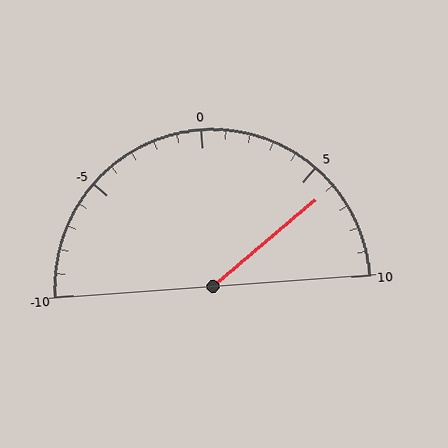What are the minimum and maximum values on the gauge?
The gauge ranges from -10 to 10.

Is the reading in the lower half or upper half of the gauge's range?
The reading is in the upper half of the range (-10 to 10).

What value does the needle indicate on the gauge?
The needle indicates approximately 6.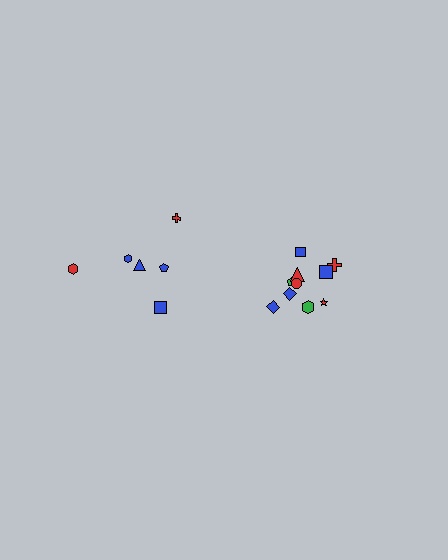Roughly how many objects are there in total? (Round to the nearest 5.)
Roughly 15 objects in total.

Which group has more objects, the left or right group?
The right group.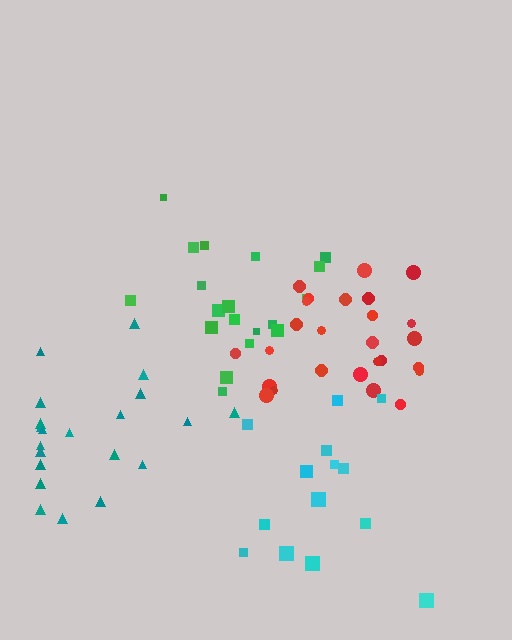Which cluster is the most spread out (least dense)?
Cyan.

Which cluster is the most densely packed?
Red.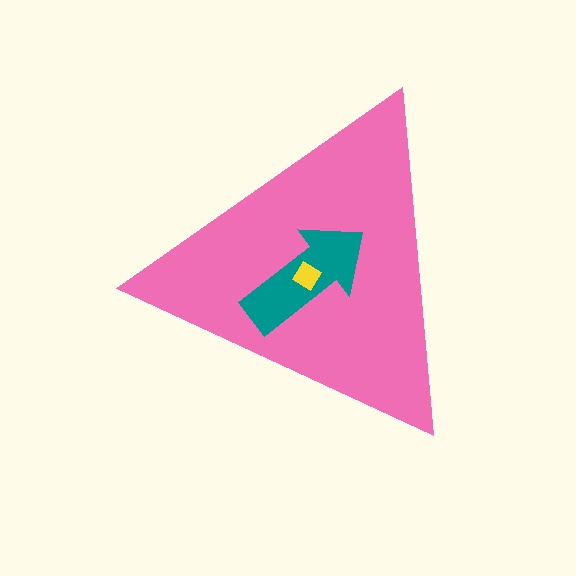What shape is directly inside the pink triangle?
The teal arrow.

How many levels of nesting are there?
3.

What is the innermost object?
The yellow diamond.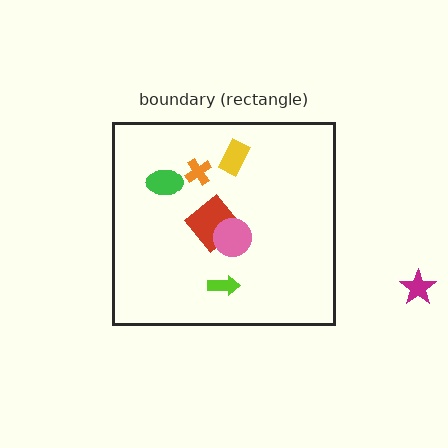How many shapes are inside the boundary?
6 inside, 1 outside.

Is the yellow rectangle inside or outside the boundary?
Inside.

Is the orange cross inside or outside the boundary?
Inside.